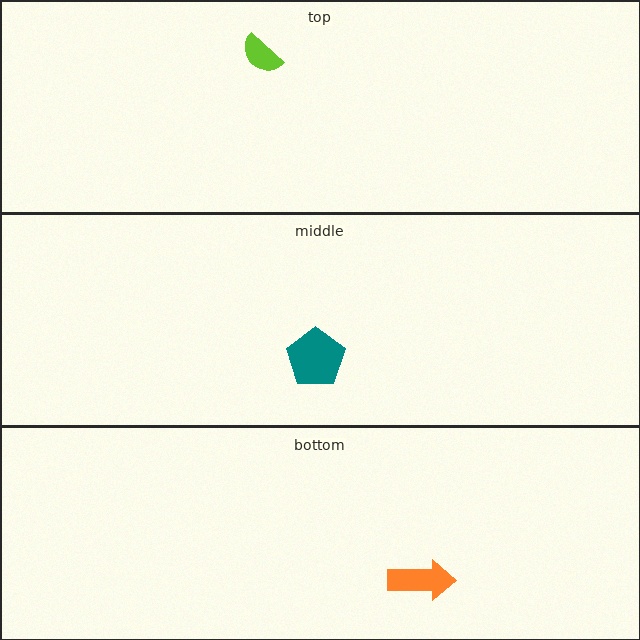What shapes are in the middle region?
The teal pentagon.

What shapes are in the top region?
The lime semicircle.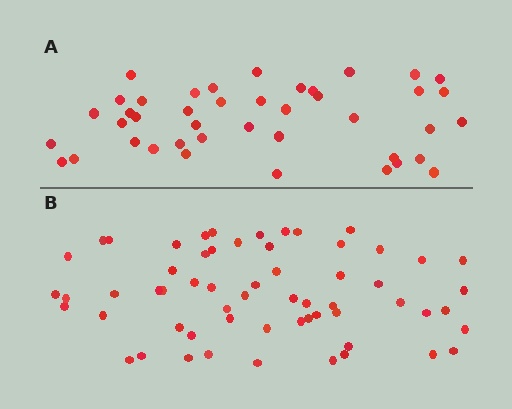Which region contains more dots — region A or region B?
Region B (the bottom region) has more dots.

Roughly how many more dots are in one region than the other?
Region B has approximately 20 more dots than region A.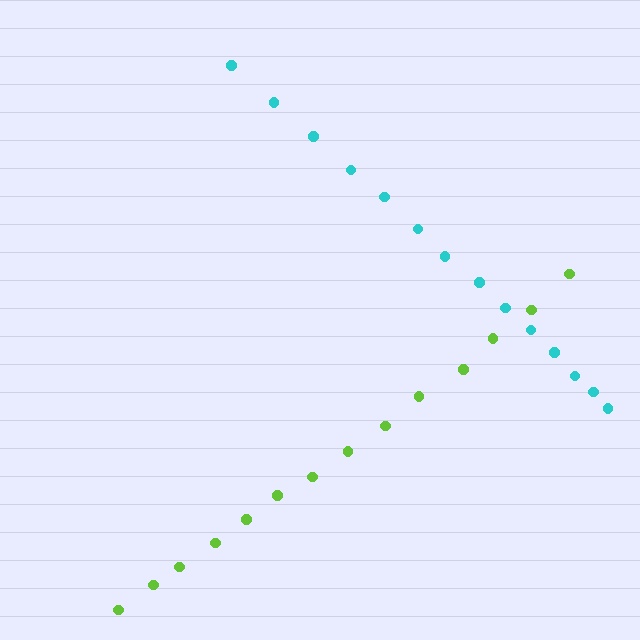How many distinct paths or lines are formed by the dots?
There are 2 distinct paths.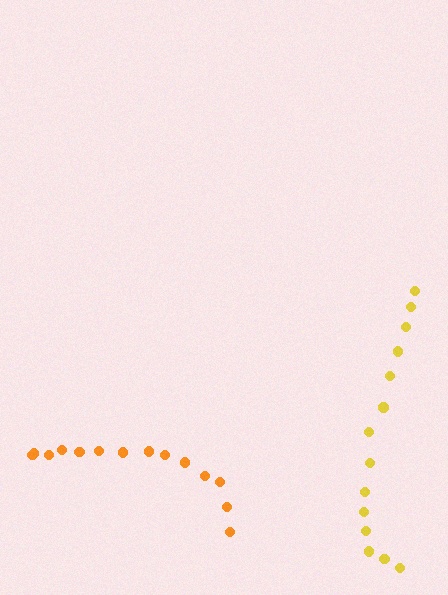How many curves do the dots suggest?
There are 2 distinct paths.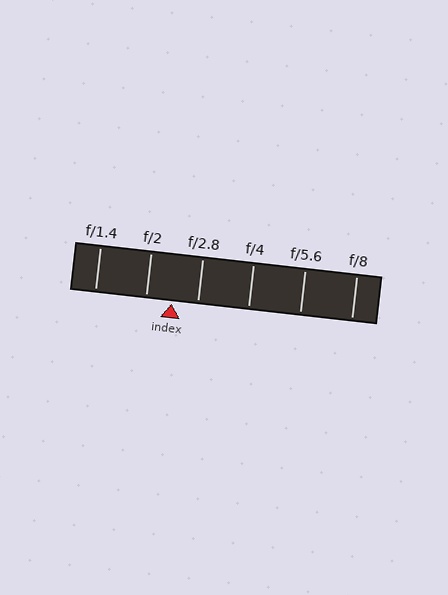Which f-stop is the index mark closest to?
The index mark is closest to f/2.8.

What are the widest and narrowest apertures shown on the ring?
The widest aperture shown is f/1.4 and the narrowest is f/8.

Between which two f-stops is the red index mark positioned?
The index mark is between f/2 and f/2.8.